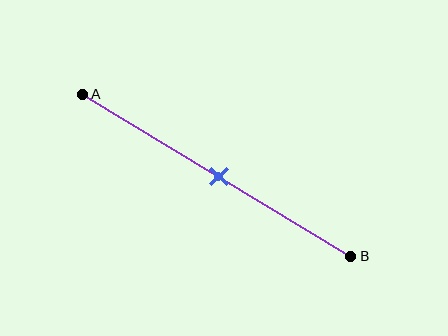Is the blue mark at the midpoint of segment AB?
Yes, the mark is approximately at the midpoint.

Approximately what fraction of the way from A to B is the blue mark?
The blue mark is approximately 50% of the way from A to B.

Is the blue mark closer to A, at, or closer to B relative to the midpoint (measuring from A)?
The blue mark is approximately at the midpoint of segment AB.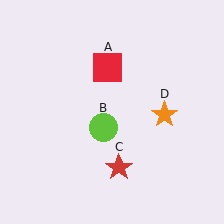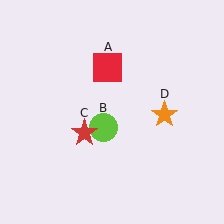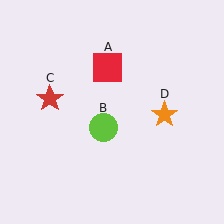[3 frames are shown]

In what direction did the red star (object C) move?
The red star (object C) moved up and to the left.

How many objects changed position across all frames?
1 object changed position: red star (object C).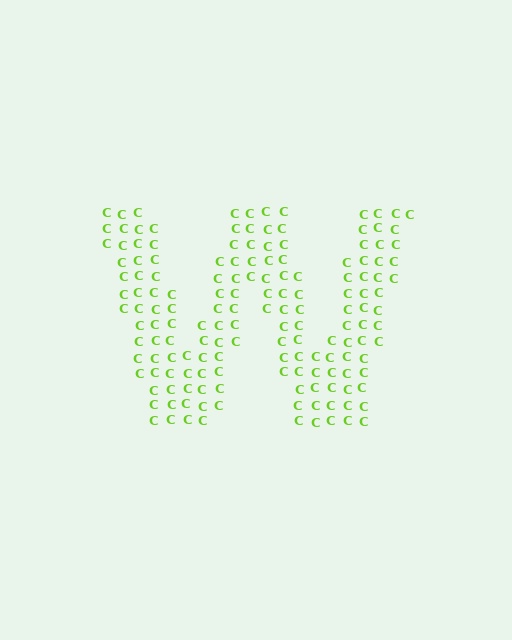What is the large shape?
The large shape is the letter W.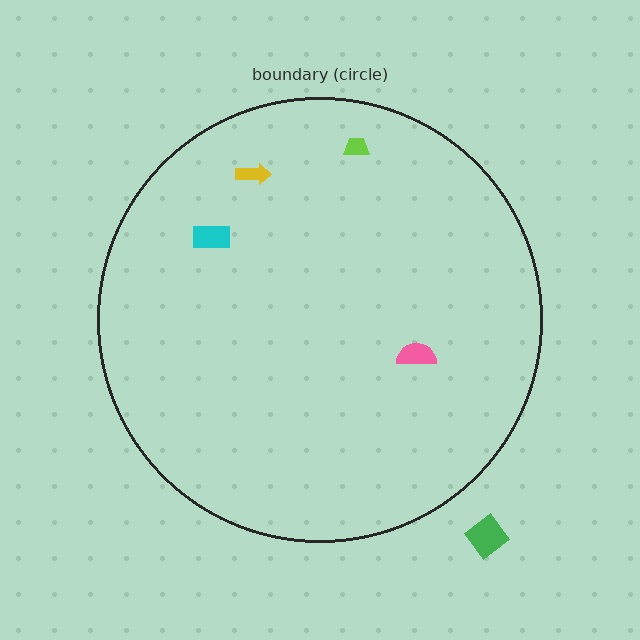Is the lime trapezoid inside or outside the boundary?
Inside.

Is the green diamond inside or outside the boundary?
Outside.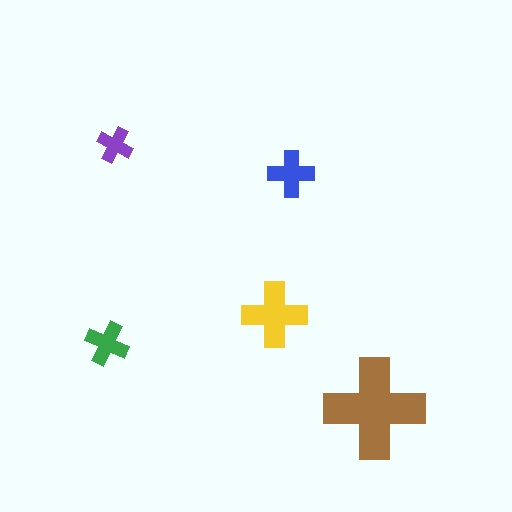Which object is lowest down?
The brown cross is bottommost.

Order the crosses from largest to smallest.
the brown one, the yellow one, the blue one, the green one, the purple one.